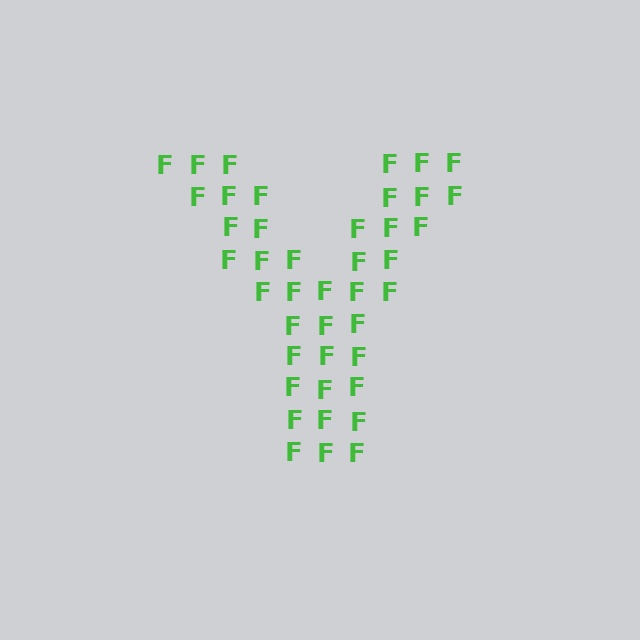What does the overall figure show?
The overall figure shows the letter Y.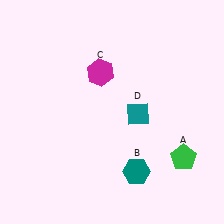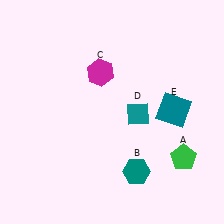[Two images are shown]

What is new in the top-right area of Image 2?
A teal square (E) was added in the top-right area of Image 2.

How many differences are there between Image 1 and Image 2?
There is 1 difference between the two images.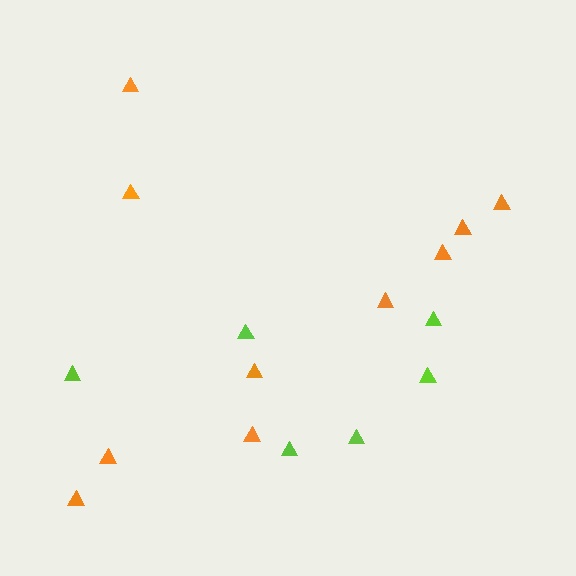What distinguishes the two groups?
There are 2 groups: one group of orange triangles (10) and one group of lime triangles (6).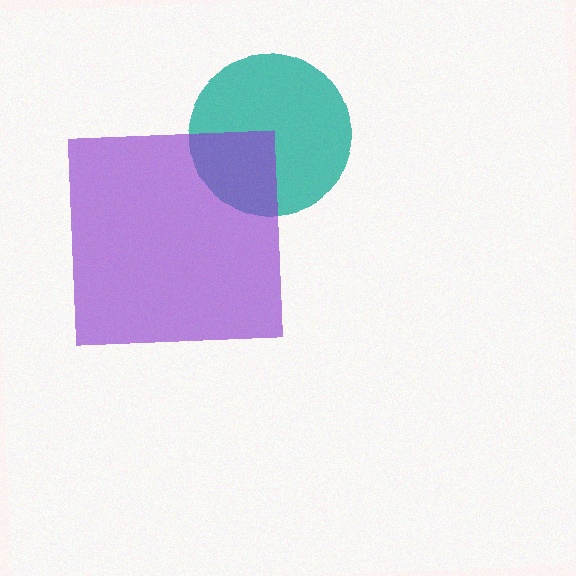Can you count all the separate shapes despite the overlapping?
Yes, there are 2 separate shapes.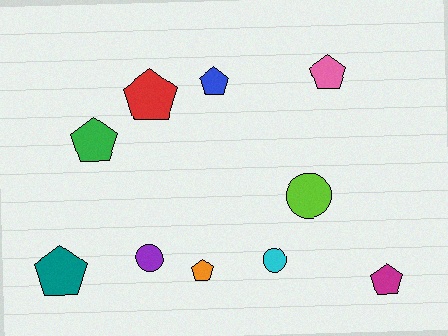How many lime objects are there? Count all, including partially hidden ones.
There is 1 lime object.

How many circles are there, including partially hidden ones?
There are 3 circles.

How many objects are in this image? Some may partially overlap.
There are 10 objects.